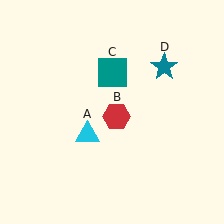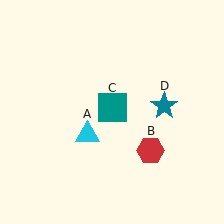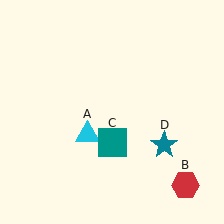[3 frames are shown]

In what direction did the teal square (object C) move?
The teal square (object C) moved down.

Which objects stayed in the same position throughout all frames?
Cyan triangle (object A) remained stationary.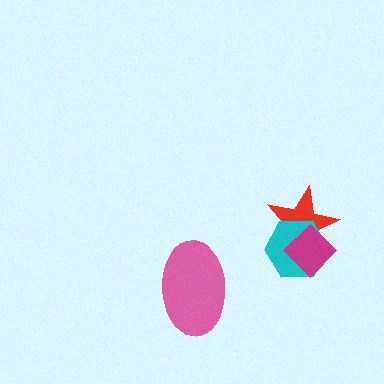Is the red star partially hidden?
Yes, it is partially covered by another shape.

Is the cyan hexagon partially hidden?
Yes, it is partially covered by another shape.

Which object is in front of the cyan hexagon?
The magenta diamond is in front of the cyan hexagon.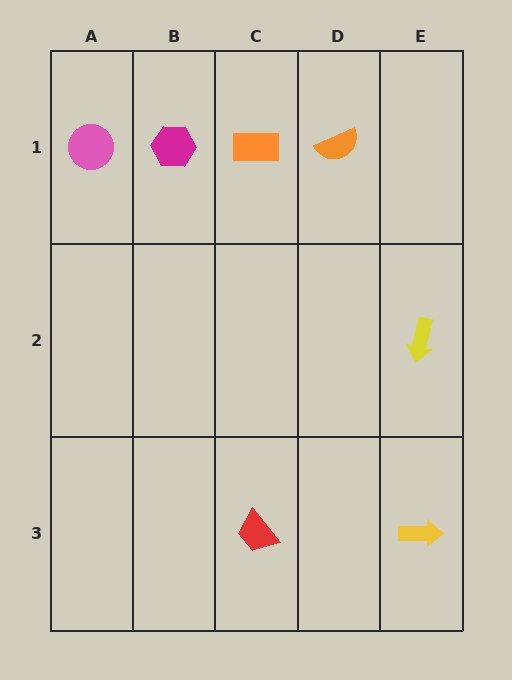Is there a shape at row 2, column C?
No, that cell is empty.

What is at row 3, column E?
A yellow arrow.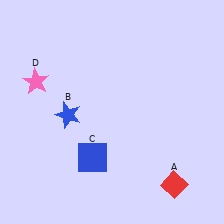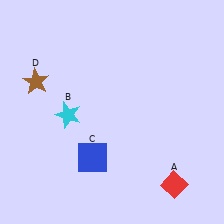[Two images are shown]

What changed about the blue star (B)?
In Image 1, B is blue. In Image 2, it changed to cyan.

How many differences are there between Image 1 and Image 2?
There are 2 differences between the two images.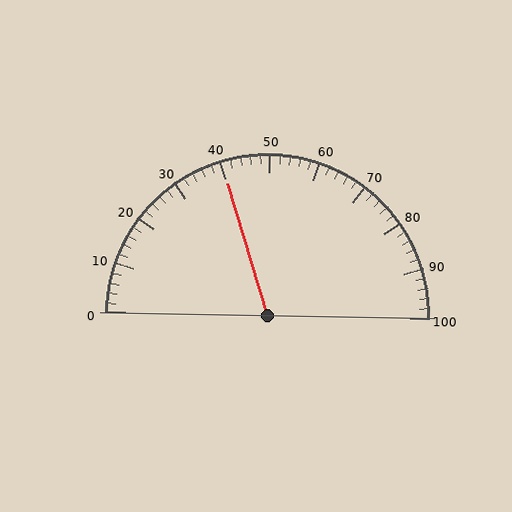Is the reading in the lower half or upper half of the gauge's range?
The reading is in the lower half of the range (0 to 100).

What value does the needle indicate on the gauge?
The needle indicates approximately 40.